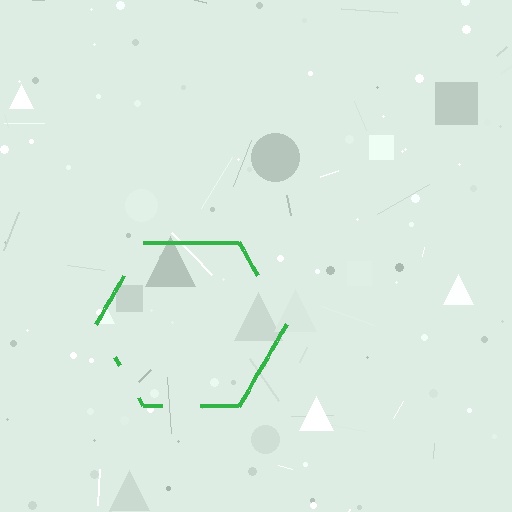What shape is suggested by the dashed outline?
The dashed outline suggests a hexagon.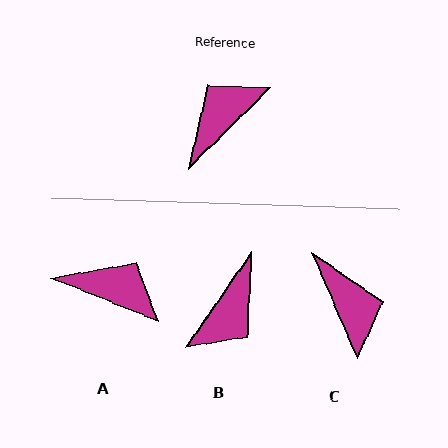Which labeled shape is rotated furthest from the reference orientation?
B, about 168 degrees away.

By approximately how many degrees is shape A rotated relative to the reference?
Approximately 66 degrees clockwise.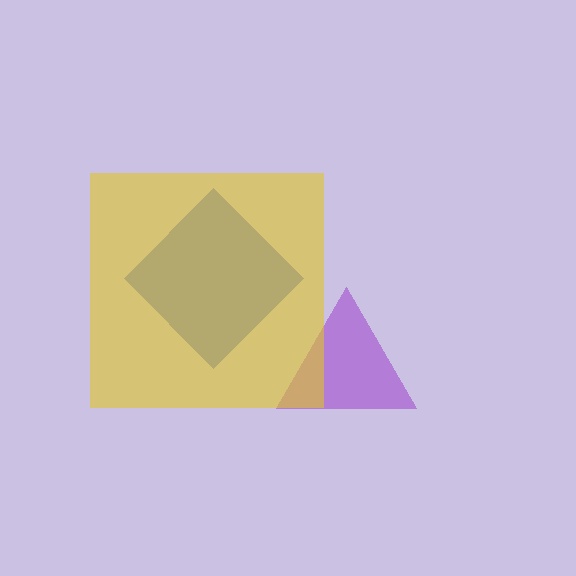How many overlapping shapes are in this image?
There are 3 overlapping shapes in the image.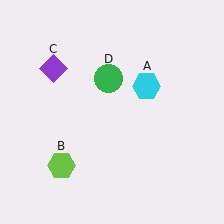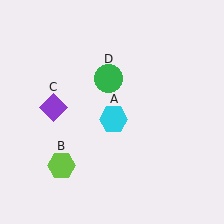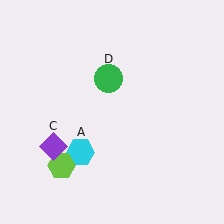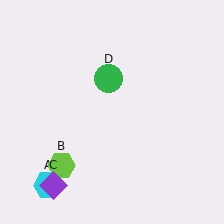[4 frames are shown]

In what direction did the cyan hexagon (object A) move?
The cyan hexagon (object A) moved down and to the left.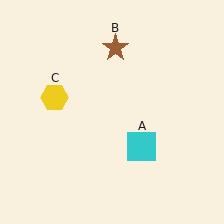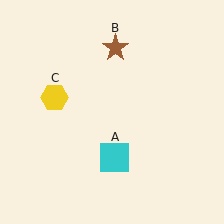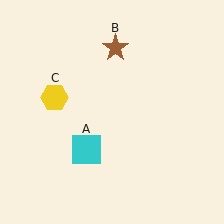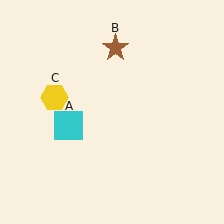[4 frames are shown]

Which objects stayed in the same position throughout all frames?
Brown star (object B) and yellow hexagon (object C) remained stationary.